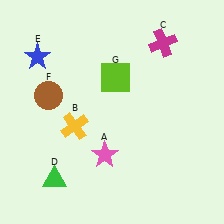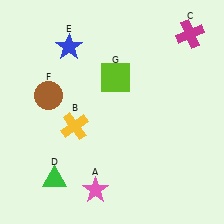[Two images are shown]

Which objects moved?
The objects that moved are: the pink star (A), the magenta cross (C), the blue star (E).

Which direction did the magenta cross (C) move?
The magenta cross (C) moved right.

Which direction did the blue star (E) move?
The blue star (E) moved right.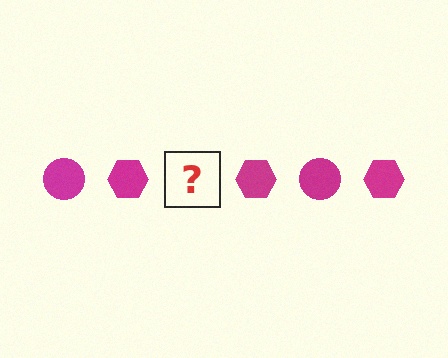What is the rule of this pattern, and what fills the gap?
The rule is that the pattern cycles through circle, hexagon shapes in magenta. The gap should be filled with a magenta circle.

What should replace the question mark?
The question mark should be replaced with a magenta circle.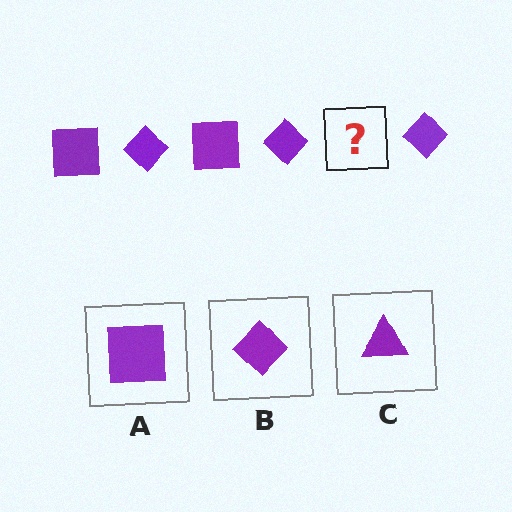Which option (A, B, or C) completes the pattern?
A.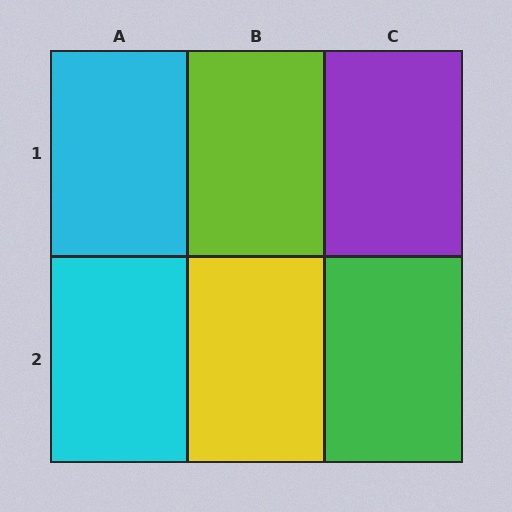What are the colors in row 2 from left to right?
Cyan, yellow, green.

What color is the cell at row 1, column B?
Lime.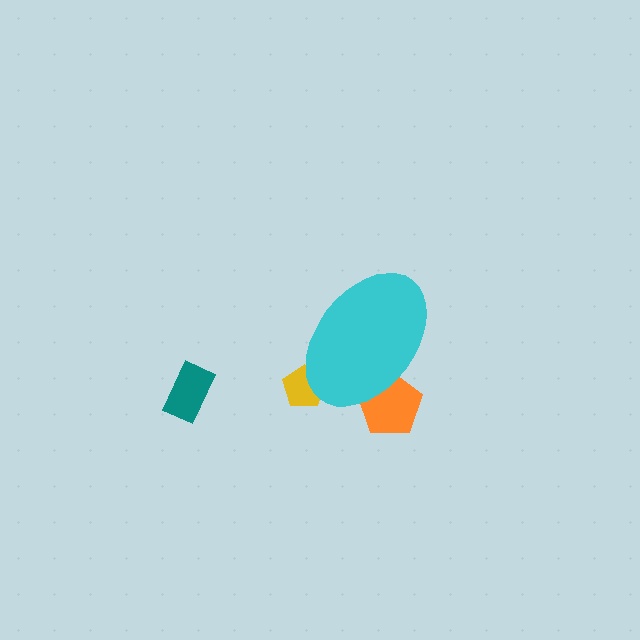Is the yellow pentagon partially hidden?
Yes, the yellow pentagon is partially hidden behind the cyan ellipse.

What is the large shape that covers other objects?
A cyan ellipse.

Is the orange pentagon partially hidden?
Yes, the orange pentagon is partially hidden behind the cyan ellipse.